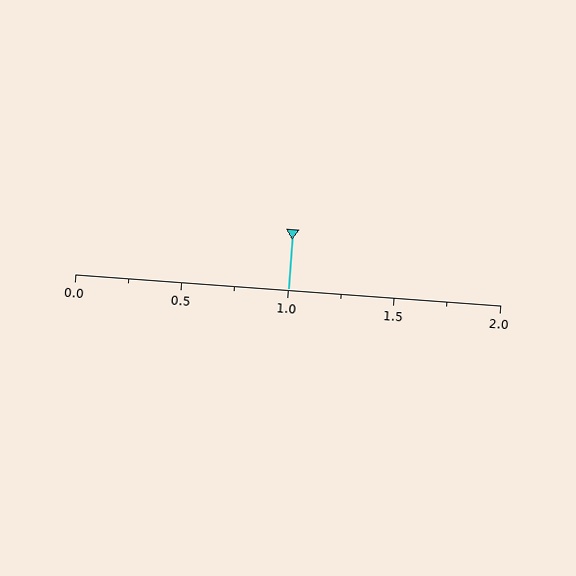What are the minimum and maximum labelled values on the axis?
The axis runs from 0.0 to 2.0.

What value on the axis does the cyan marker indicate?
The marker indicates approximately 1.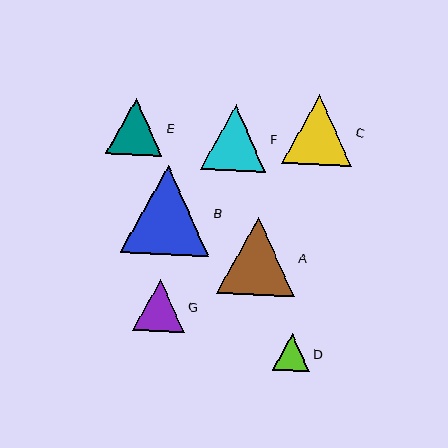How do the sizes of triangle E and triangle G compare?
Triangle E and triangle G are approximately the same size.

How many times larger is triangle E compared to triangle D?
Triangle E is approximately 1.5 times the size of triangle D.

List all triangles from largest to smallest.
From largest to smallest: B, A, C, F, E, G, D.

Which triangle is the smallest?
Triangle D is the smallest with a size of approximately 37 pixels.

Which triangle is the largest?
Triangle B is the largest with a size of approximately 89 pixels.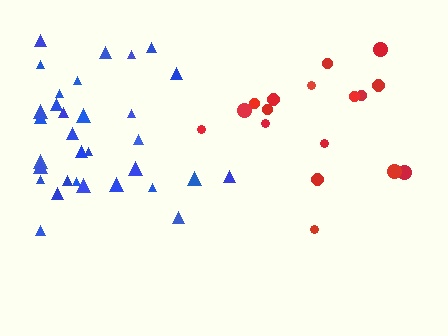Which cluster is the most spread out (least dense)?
Red.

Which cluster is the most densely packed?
Blue.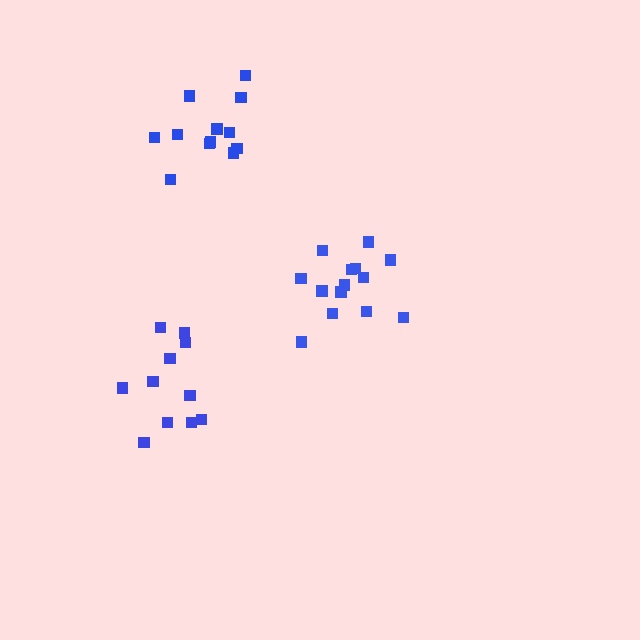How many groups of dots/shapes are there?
There are 3 groups.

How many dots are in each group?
Group 1: 11 dots, Group 2: 14 dots, Group 3: 12 dots (37 total).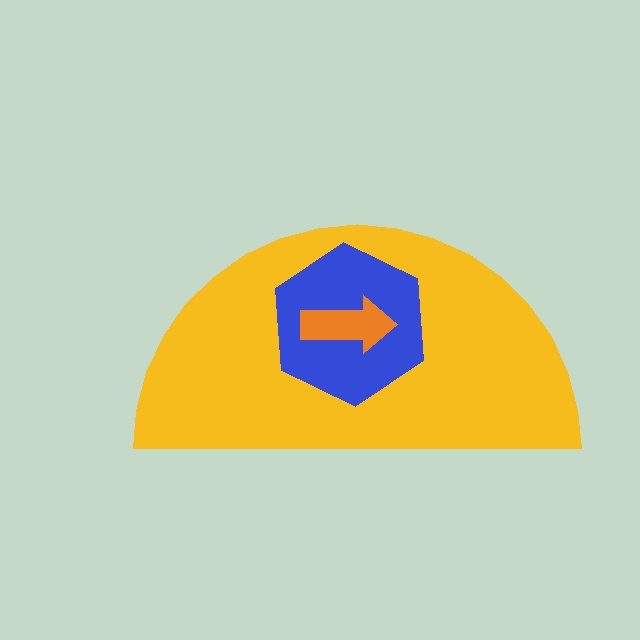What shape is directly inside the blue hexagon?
The orange arrow.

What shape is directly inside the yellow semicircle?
The blue hexagon.